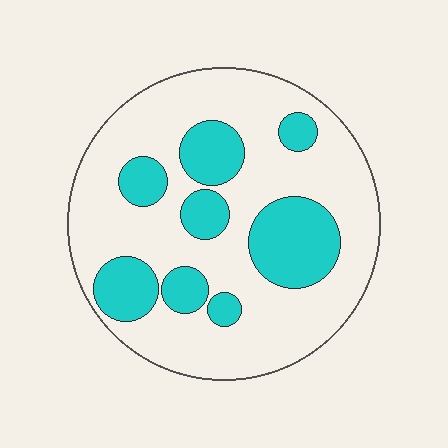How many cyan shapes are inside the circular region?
8.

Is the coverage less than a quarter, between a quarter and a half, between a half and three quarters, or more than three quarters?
Between a quarter and a half.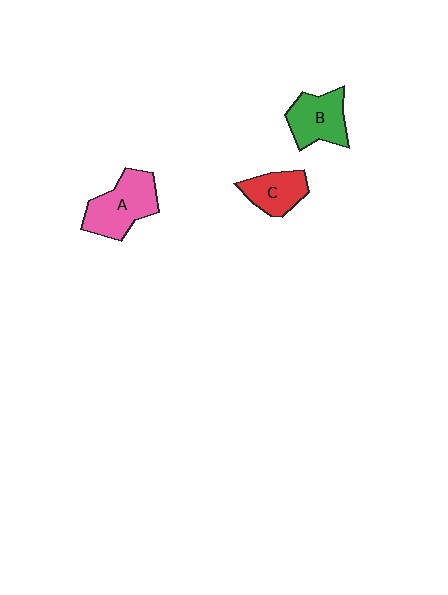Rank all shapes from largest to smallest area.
From largest to smallest: A (pink), B (green), C (red).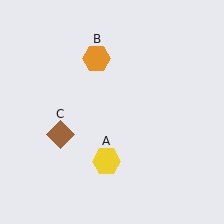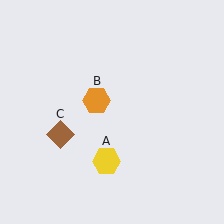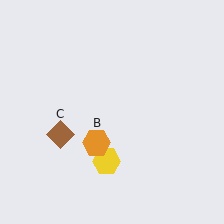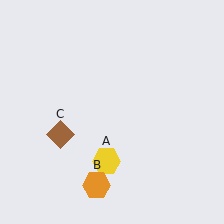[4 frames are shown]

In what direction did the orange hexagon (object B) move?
The orange hexagon (object B) moved down.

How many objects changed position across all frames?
1 object changed position: orange hexagon (object B).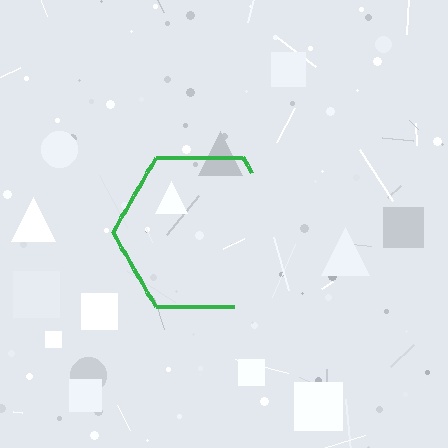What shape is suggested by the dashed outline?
The dashed outline suggests a hexagon.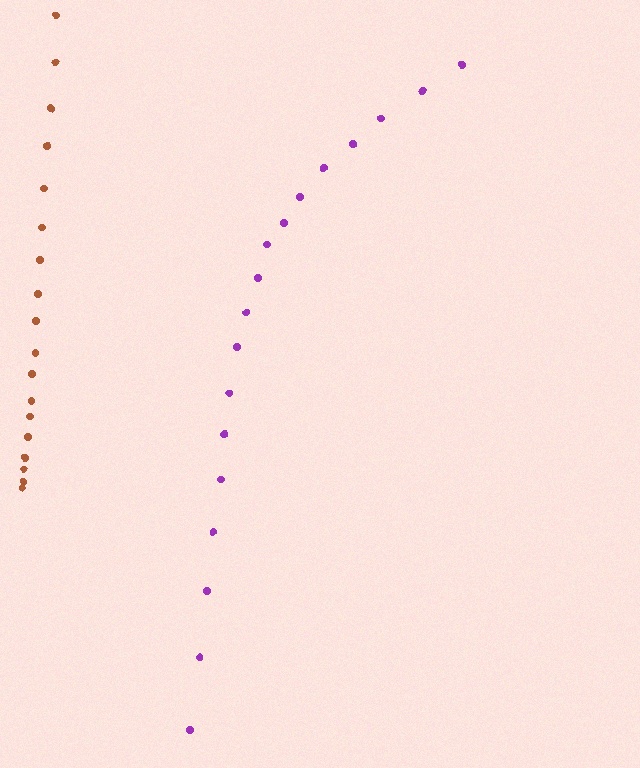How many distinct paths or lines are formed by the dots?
There are 2 distinct paths.